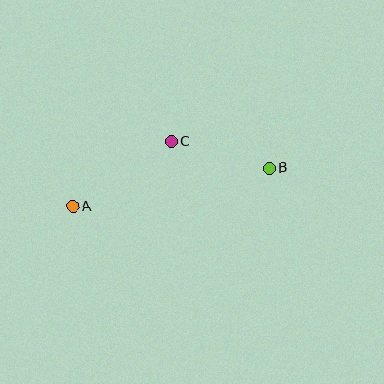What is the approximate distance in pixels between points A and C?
The distance between A and C is approximately 118 pixels.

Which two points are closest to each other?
Points B and C are closest to each other.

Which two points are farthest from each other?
Points A and B are farthest from each other.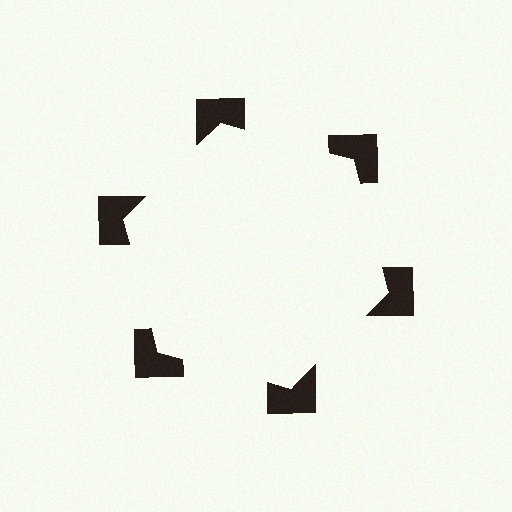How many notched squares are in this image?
There are 6 — one at each vertex of the illusory hexagon.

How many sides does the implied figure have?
6 sides.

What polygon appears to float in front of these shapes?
An illusory hexagon — its edges are inferred from the aligned wedge cuts in the notched squares, not physically drawn.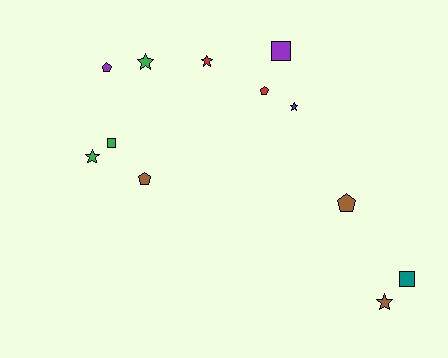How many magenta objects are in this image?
There are no magenta objects.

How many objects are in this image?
There are 12 objects.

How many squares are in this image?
There are 3 squares.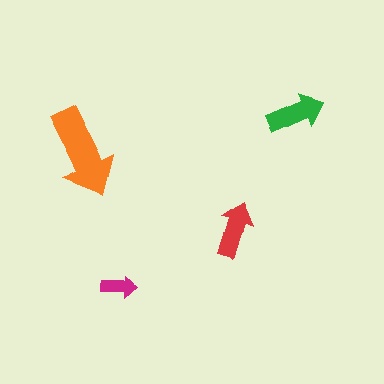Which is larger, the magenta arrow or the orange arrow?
The orange one.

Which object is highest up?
The green arrow is topmost.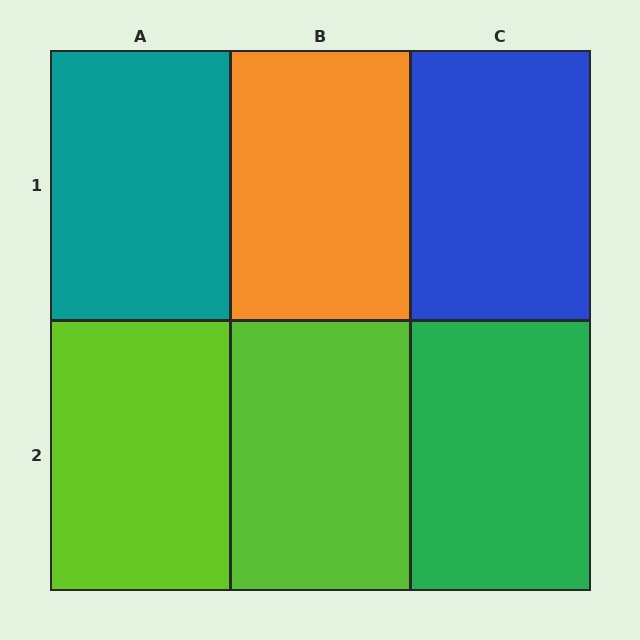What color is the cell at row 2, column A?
Lime.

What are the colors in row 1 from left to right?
Teal, orange, blue.